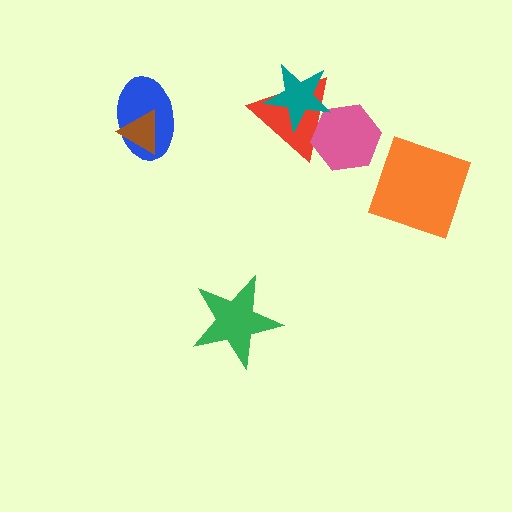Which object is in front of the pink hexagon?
The teal star is in front of the pink hexagon.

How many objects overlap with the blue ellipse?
1 object overlaps with the blue ellipse.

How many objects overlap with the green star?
0 objects overlap with the green star.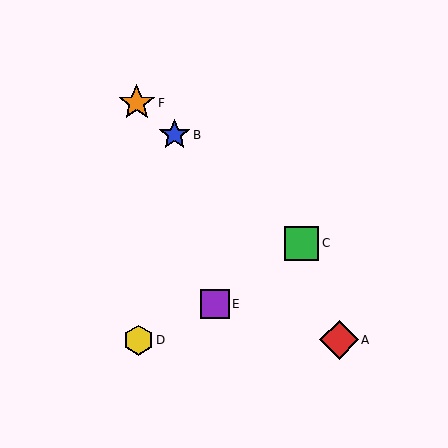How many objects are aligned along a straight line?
3 objects (B, C, F) are aligned along a straight line.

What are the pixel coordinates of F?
Object F is at (137, 103).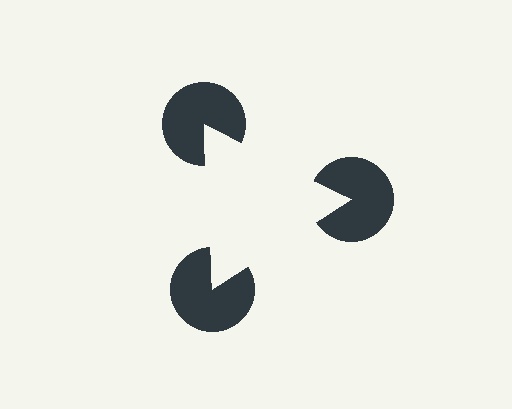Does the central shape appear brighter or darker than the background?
It typically appears slightly brighter than the background, even though no actual brightness change is drawn.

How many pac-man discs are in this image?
There are 3 — one at each vertex of the illusory triangle.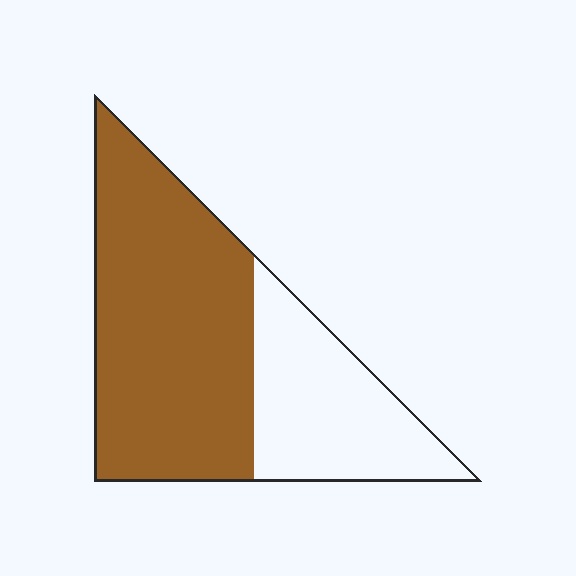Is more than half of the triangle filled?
Yes.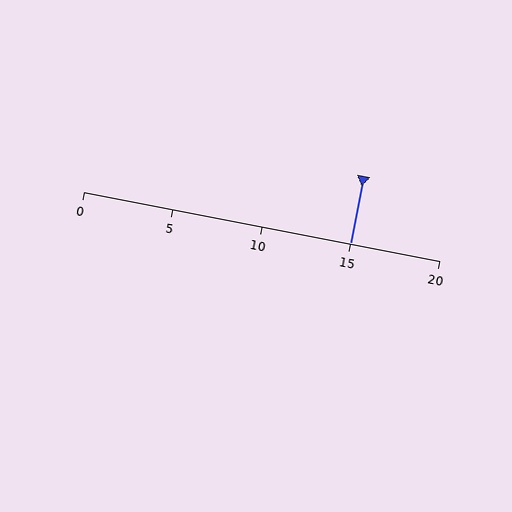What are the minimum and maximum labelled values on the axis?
The axis runs from 0 to 20.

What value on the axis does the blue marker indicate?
The marker indicates approximately 15.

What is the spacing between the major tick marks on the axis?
The major ticks are spaced 5 apart.